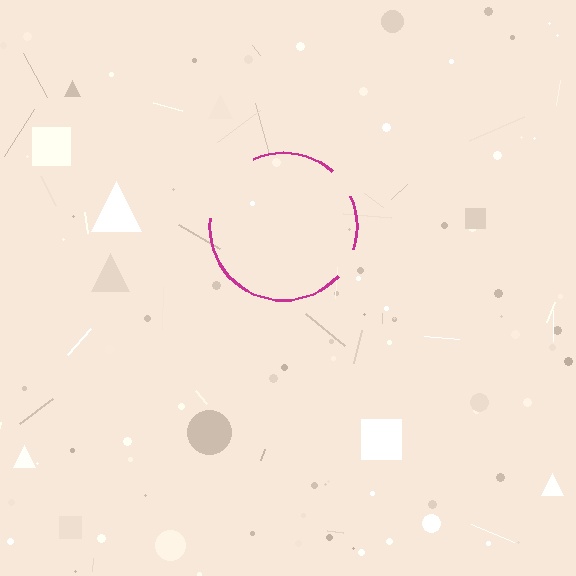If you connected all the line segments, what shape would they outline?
They would outline a circle.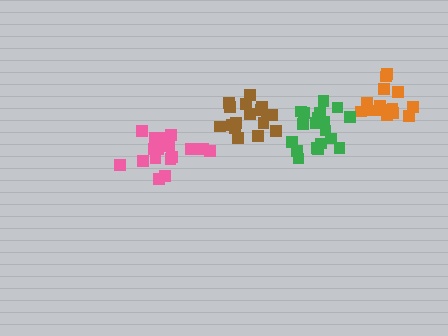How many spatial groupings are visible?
There are 4 spatial groupings.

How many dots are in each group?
Group 1: 14 dots, Group 2: 19 dots, Group 3: 18 dots, Group 4: 17 dots (68 total).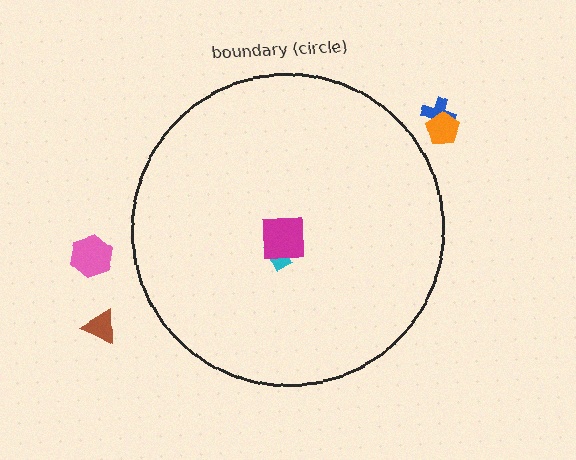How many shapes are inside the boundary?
2 inside, 4 outside.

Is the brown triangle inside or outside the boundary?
Outside.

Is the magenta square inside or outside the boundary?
Inside.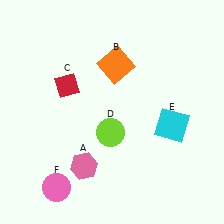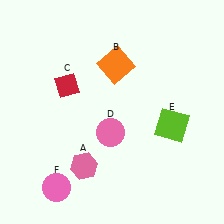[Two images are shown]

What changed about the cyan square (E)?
In Image 1, E is cyan. In Image 2, it changed to lime.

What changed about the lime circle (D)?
In Image 1, D is lime. In Image 2, it changed to pink.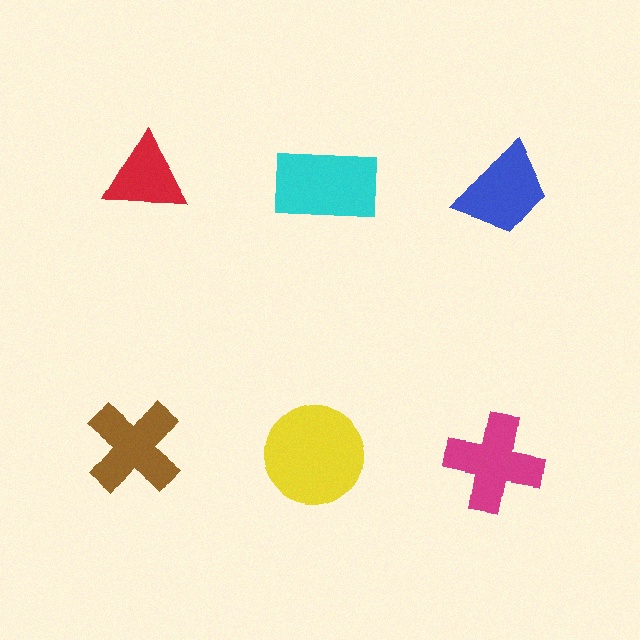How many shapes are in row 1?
3 shapes.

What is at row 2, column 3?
A magenta cross.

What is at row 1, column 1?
A red triangle.